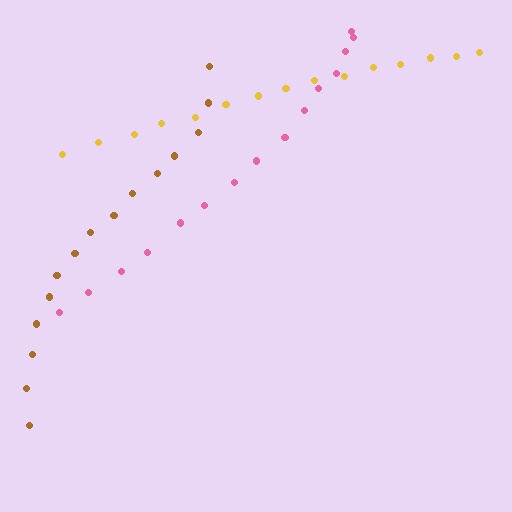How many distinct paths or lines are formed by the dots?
There are 3 distinct paths.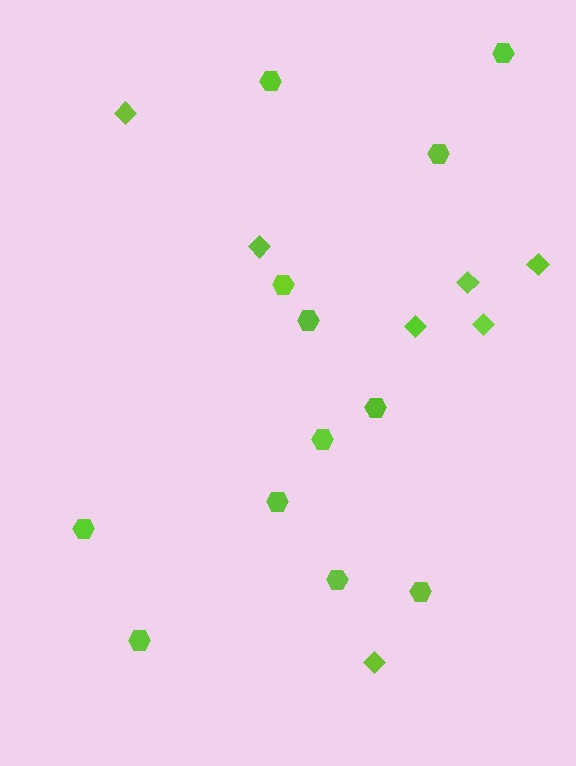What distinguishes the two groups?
There are 2 groups: one group of diamonds (7) and one group of hexagons (12).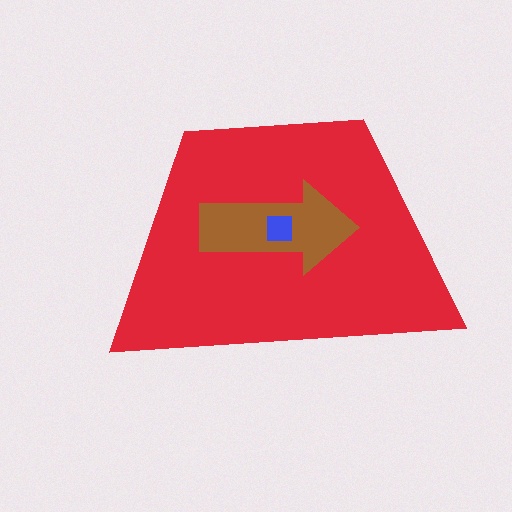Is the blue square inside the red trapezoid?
Yes.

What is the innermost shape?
The blue square.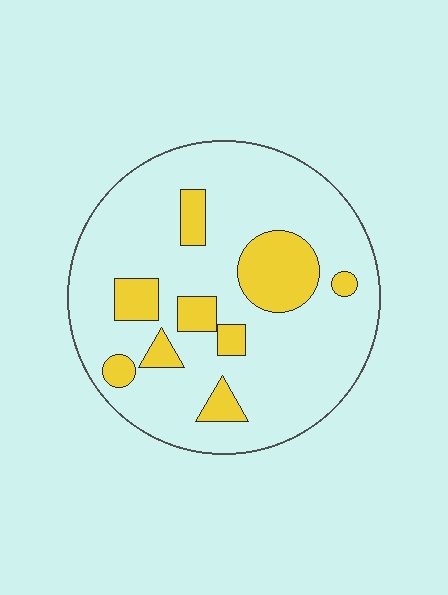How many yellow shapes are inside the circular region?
9.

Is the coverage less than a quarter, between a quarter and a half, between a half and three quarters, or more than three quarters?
Less than a quarter.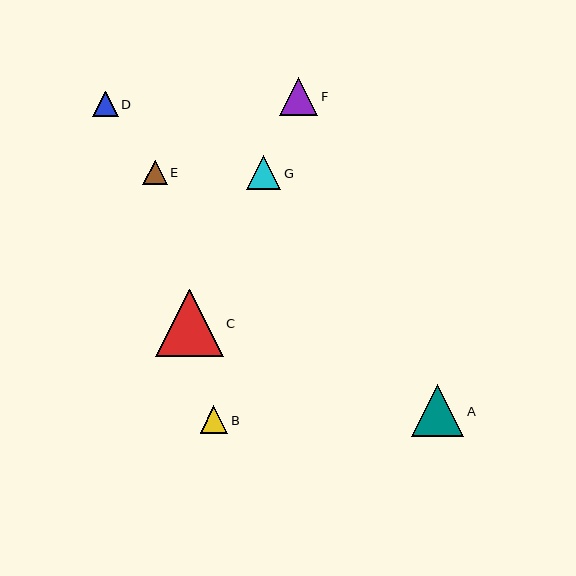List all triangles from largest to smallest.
From largest to smallest: C, A, F, G, B, D, E.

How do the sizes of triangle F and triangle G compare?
Triangle F and triangle G are approximately the same size.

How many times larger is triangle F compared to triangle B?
Triangle F is approximately 1.4 times the size of triangle B.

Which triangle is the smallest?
Triangle E is the smallest with a size of approximately 25 pixels.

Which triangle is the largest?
Triangle C is the largest with a size of approximately 67 pixels.